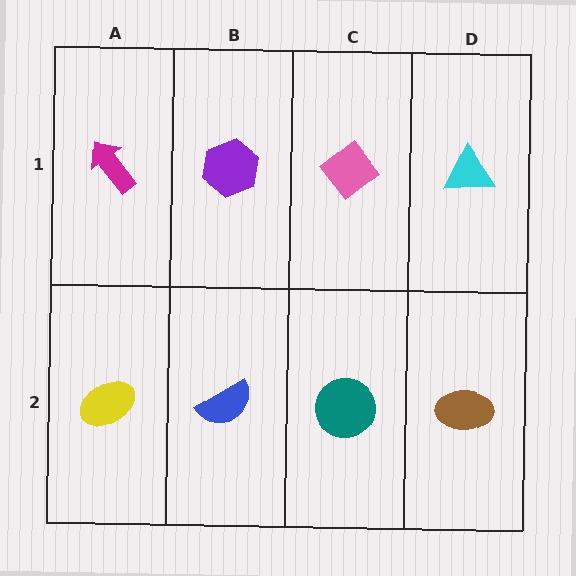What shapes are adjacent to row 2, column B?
A purple hexagon (row 1, column B), a yellow ellipse (row 2, column A), a teal circle (row 2, column C).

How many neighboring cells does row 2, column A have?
2.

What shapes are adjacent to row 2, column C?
A pink diamond (row 1, column C), a blue semicircle (row 2, column B), a brown ellipse (row 2, column D).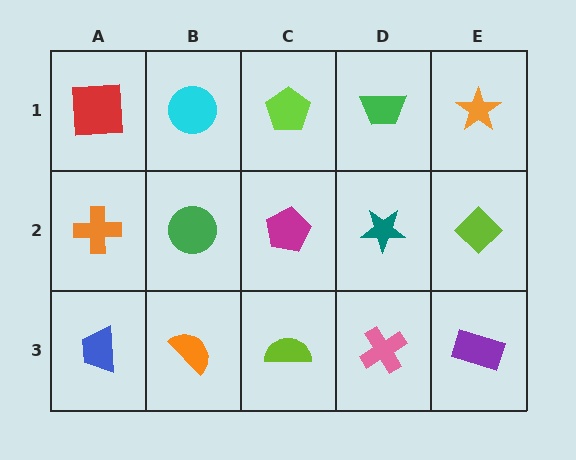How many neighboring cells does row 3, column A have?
2.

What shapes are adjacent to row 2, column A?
A red square (row 1, column A), a blue trapezoid (row 3, column A), a green circle (row 2, column B).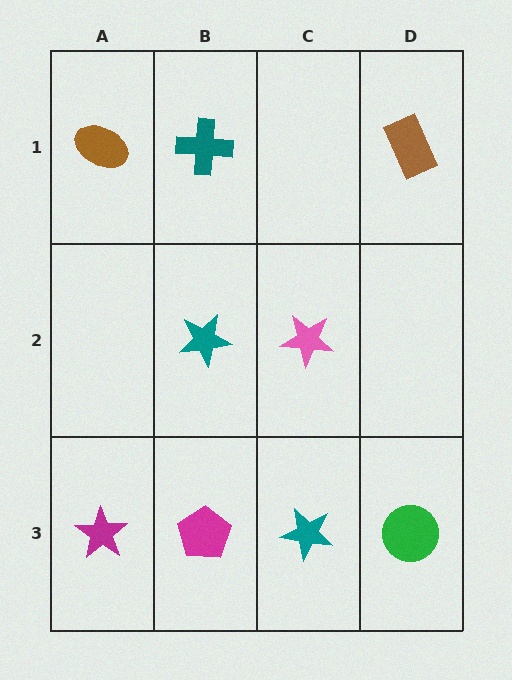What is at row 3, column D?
A green circle.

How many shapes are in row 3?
4 shapes.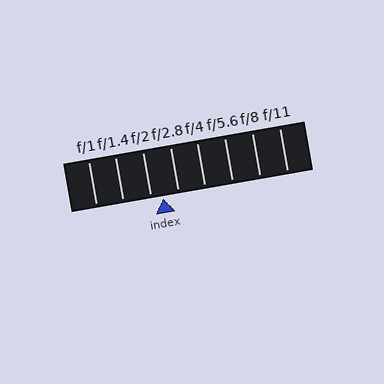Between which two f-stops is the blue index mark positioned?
The index mark is between f/2 and f/2.8.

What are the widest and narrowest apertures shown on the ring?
The widest aperture shown is f/1 and the narrowest is f/11.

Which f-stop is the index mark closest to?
The index mark is closest to f/2.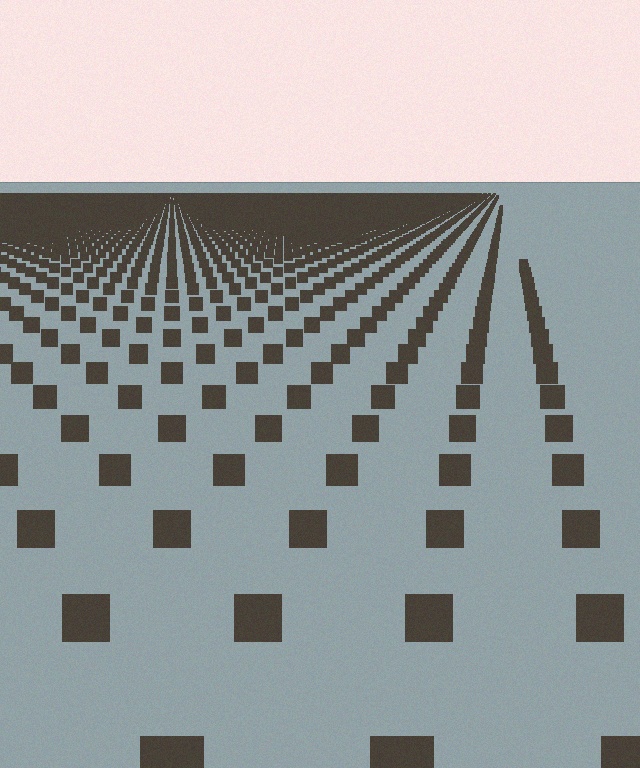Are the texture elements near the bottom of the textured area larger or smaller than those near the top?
Larger. Near the bottom, elements are closer to the viewer and appear at a bigger on-screen size.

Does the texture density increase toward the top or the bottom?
Density increases toward the top.